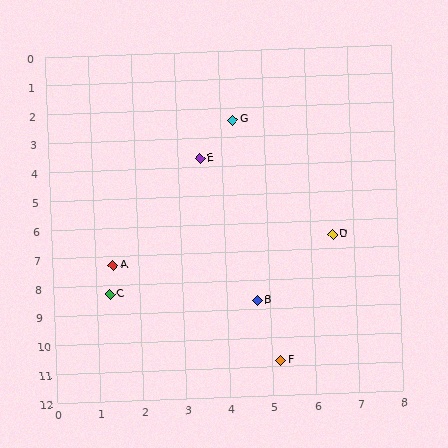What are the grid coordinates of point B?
Point B is at approximately (4.7, 8.7).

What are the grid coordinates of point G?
Point G is at approximately (4.3, 2.4).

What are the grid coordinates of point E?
Point E is at approximately (3.5, 3.7).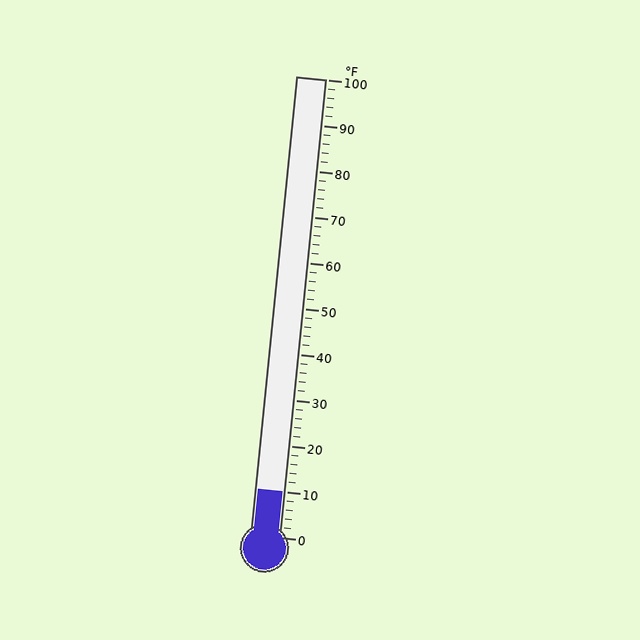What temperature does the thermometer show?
The thermometer shows approximately 10°F.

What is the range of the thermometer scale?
The thermometer scale ranges from 0°F to 100°F.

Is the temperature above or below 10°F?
The temperature is at 10°F.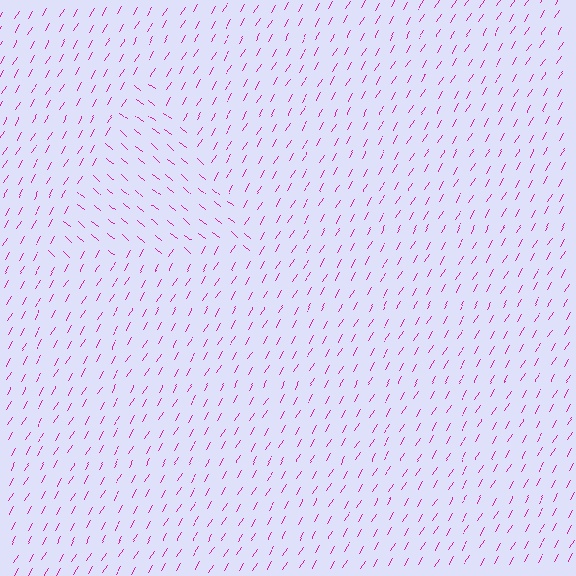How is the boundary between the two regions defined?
The boundary is defined purely by a change in line orientation (approximately 82 degrees difference). All lines are the same color and thickness.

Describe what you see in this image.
The image is filled with small magenta line segments. A triangle region in the image has lines oriented differently from the surrounding lines, creating a visible texture boundary.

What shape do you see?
I see a triangle.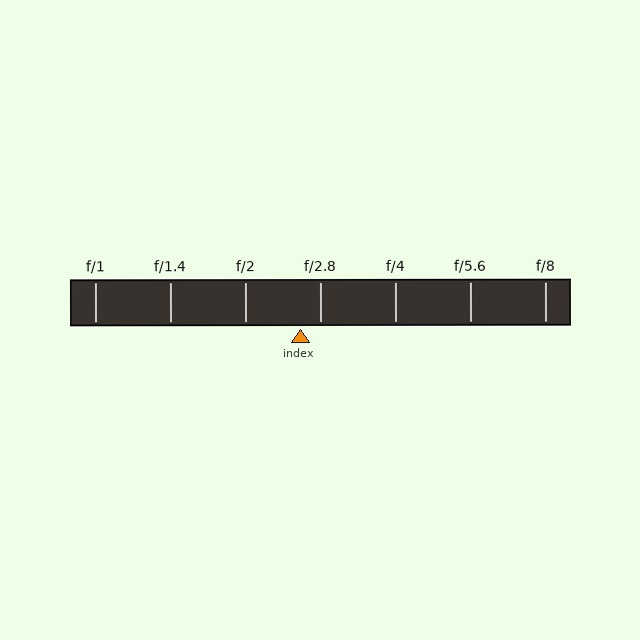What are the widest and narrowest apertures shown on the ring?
The widest aperture shown is f/1 and the narrowest is f/8.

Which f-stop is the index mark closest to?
The index mark is closest to f/2.8.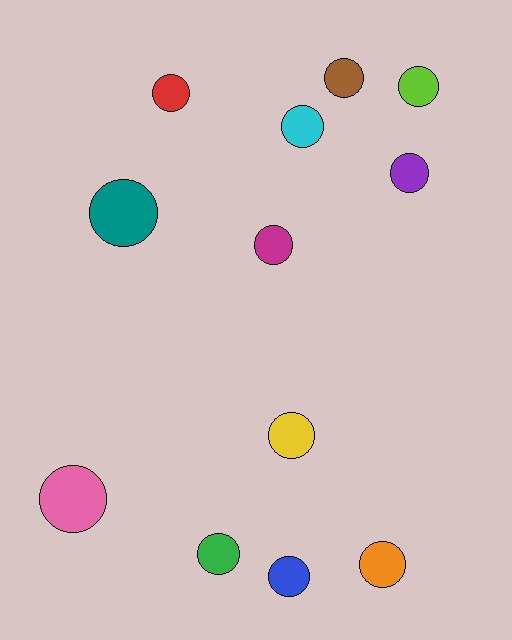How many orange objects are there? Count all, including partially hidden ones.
There is 1 orange object.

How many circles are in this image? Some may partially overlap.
There are 12 circles.